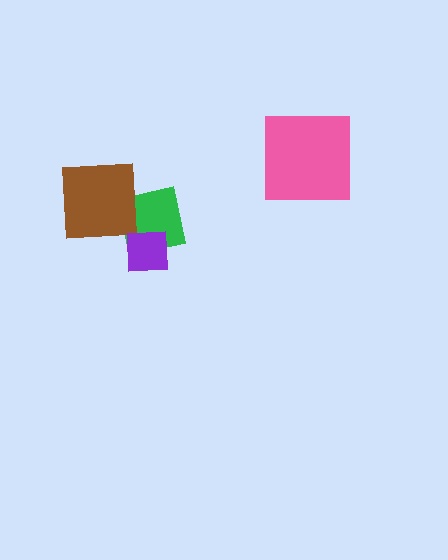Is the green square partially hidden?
Yes, it is partially covered by another shape.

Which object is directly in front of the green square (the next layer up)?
The brown square is directly in front of the green square.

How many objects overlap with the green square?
2 objects overlap with the green square.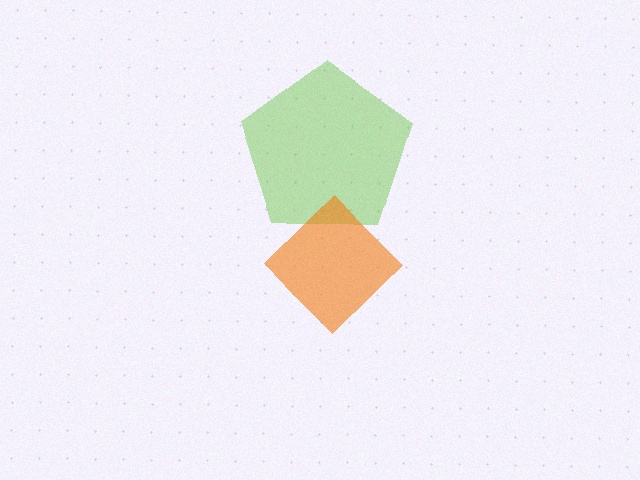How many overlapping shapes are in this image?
There are 2 overlapping shapes in the image.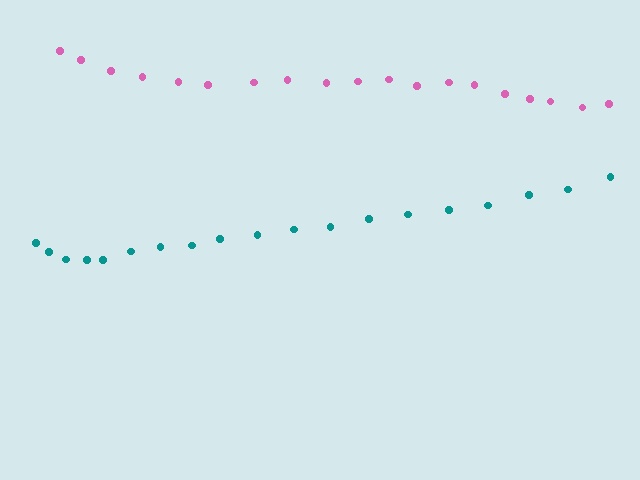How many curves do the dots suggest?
There are 2 distinct paths.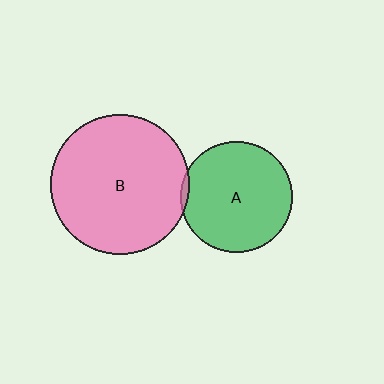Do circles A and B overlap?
Yes.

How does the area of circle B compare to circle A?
Approximately 1.6 times.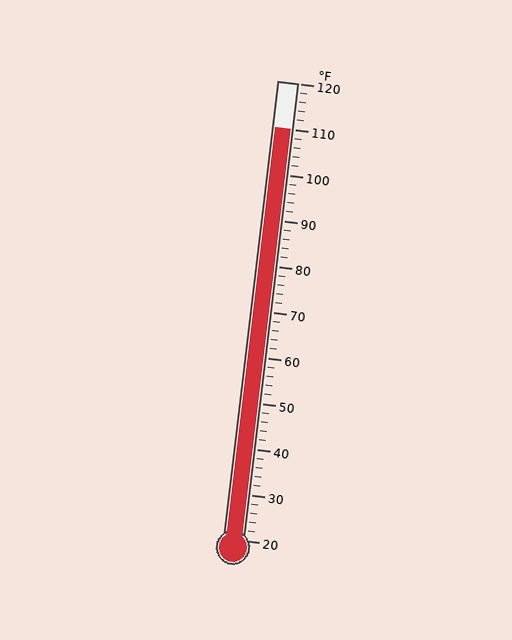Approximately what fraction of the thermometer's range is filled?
The thermometer is filled to approximately 90% of its range.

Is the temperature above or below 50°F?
The temperature is above 50°F.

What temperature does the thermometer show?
The thermometer shows approximately 110°F.